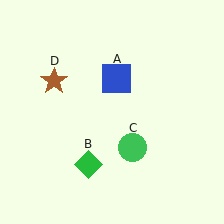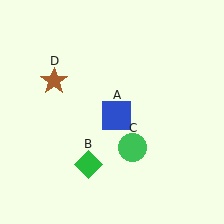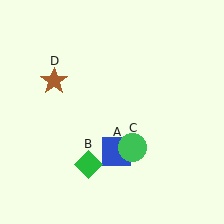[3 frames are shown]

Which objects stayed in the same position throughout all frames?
Green diamond (object B) and green circle (object C) and brown star (object D) remained stationary.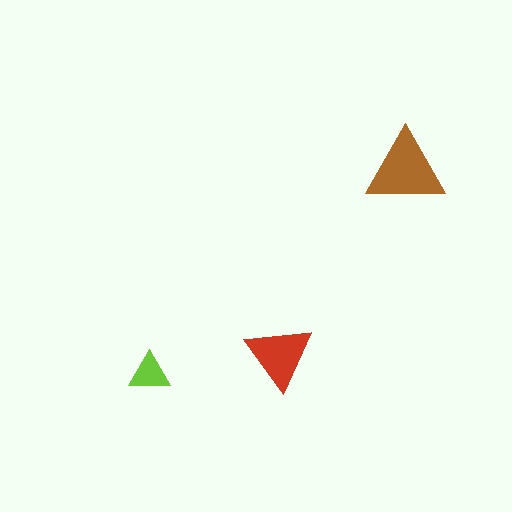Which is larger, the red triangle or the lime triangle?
The red one.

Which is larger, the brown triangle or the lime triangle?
The brown one.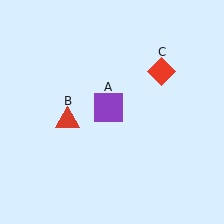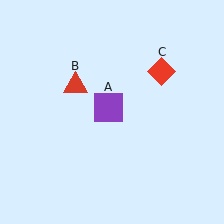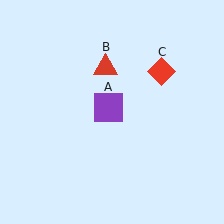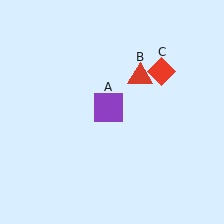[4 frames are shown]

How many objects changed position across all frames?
1 object changed position: red triangle (object B).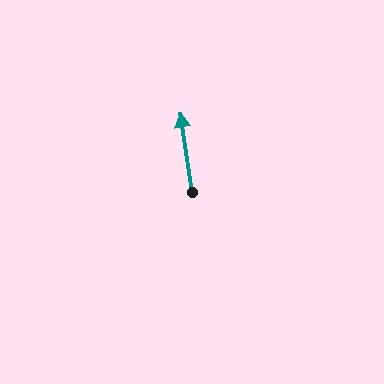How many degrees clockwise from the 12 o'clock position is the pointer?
Approximately 352 degrees.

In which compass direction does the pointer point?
North.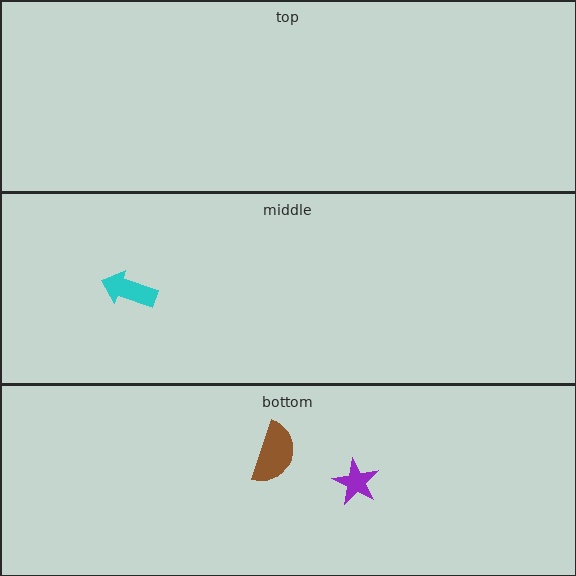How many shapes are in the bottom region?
2.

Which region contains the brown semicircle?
The bottom region.